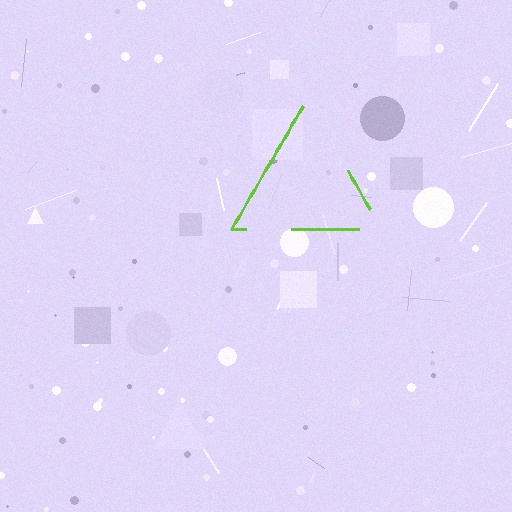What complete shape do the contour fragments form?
The contour fragments form a triangle.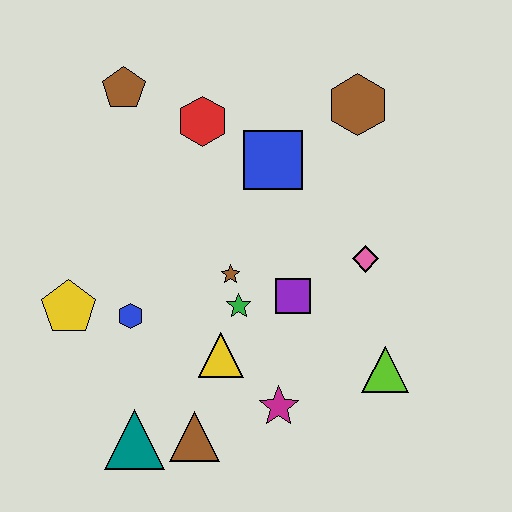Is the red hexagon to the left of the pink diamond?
Yes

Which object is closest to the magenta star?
The yellow triangle is closest to the magenta star.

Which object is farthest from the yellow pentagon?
The brown hexagon is farthest from the yellow pentagon.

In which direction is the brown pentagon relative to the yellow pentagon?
The brown pentagon is above the yellow pentagon.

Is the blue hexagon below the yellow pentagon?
Yes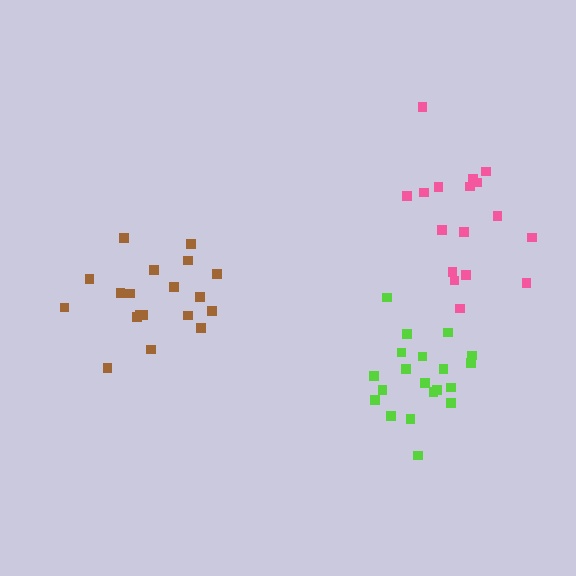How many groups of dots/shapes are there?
There are 3 groups.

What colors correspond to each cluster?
The clusters are colored: lime, pink, brown.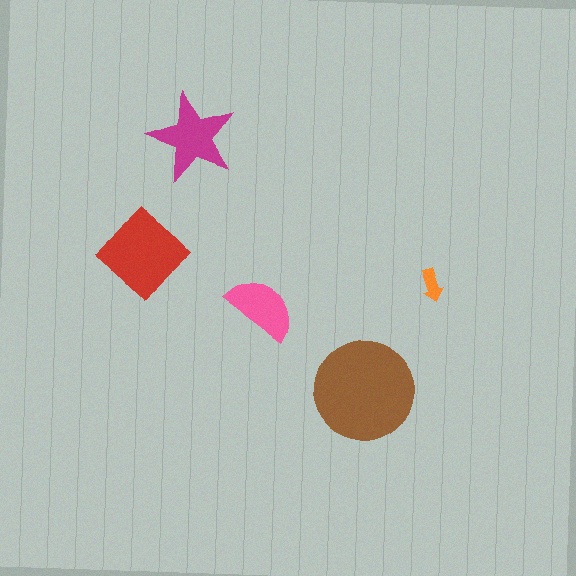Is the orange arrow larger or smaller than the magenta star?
Smaller.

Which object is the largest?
The brown circle.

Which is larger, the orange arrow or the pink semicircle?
The pink semicircle.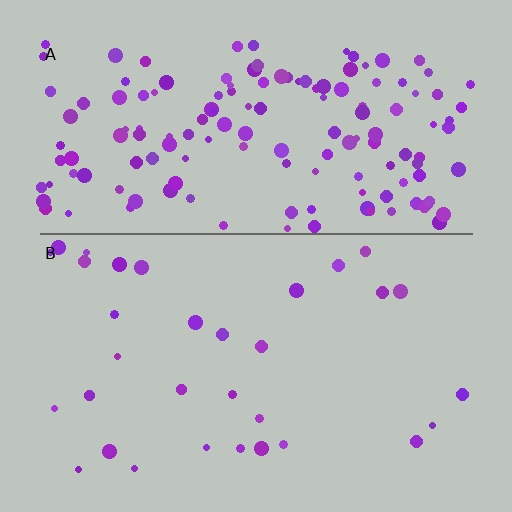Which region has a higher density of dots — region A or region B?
A (the top).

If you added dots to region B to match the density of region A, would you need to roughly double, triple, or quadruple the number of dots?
Approximately quadruple.